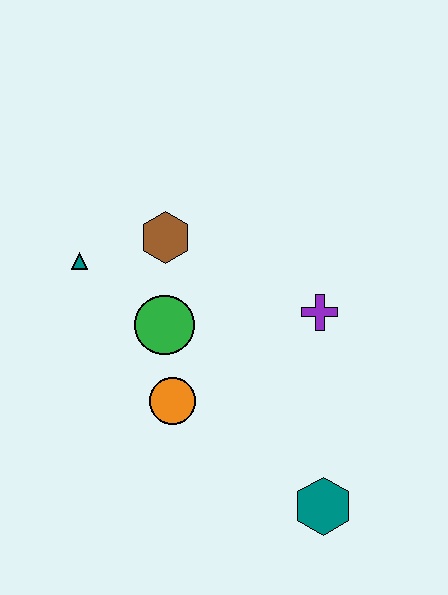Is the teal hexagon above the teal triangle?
No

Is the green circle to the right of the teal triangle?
Yes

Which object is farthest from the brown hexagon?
The teal hexagon is farthest from the brown hexagon.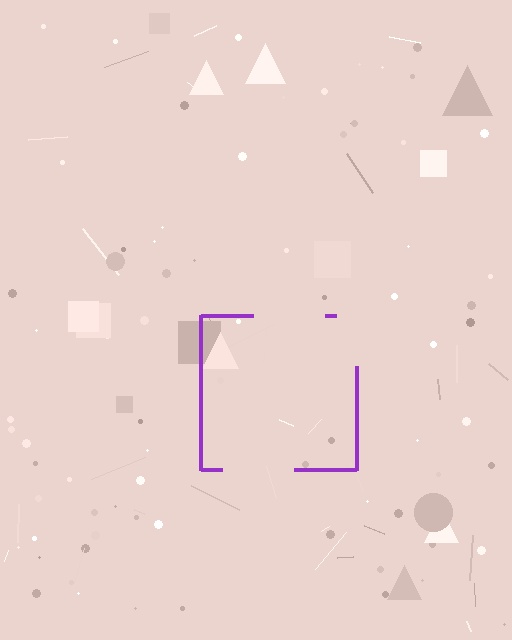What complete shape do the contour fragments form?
The contour fragments form a square.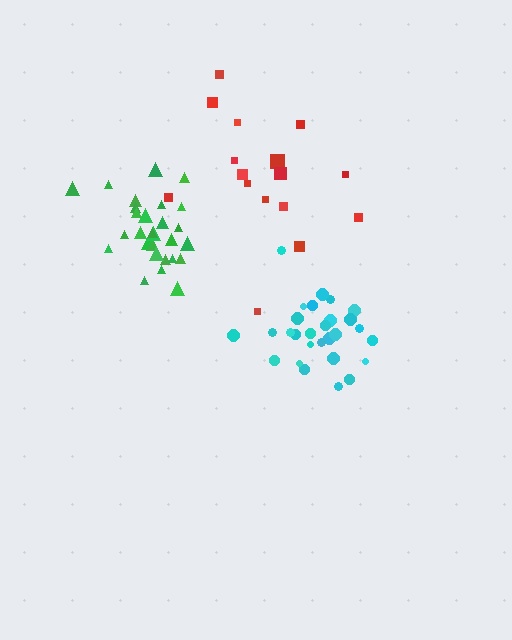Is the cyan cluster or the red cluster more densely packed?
Cyan.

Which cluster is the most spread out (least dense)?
Red.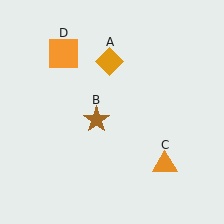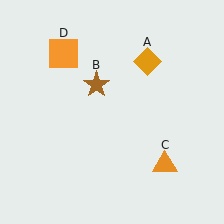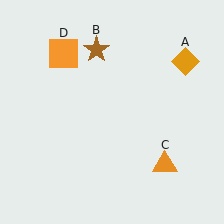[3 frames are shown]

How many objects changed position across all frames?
2 objects changed position: orange diamond (object A), brown star (object B).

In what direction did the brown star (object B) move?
The brown star (object B) moved up.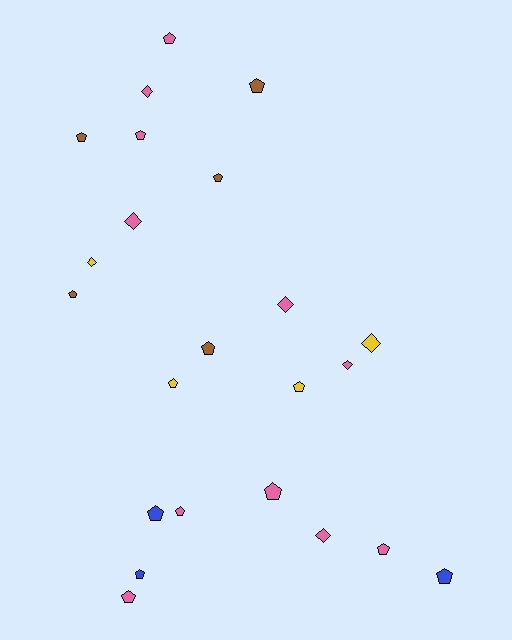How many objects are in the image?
There are 23 objects.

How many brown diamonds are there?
There are no brown diamonds.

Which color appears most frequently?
Pink, with 11 objects.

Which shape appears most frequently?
Pentagon, with 16 objects.